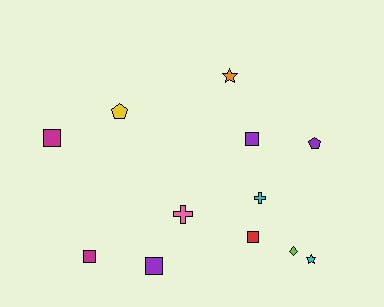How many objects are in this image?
There are 12 objects.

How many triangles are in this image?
There are no triangles.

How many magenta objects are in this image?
There are 2 magenta objects.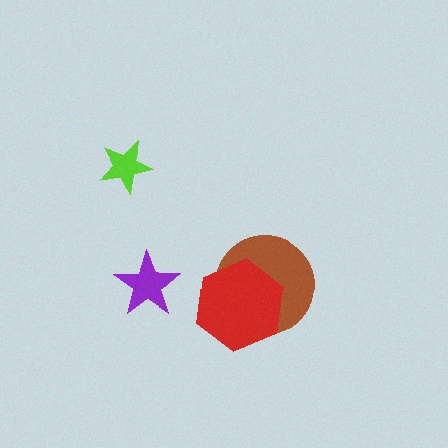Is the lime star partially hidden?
No, no other shape covers it.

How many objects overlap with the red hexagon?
1 object overlaps with the red hexagon.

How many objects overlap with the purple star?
0 objects overlap with the purple star.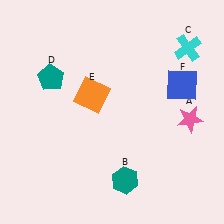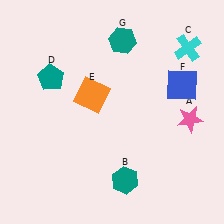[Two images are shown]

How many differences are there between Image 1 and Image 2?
There is 1 difference between the two images.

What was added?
A teal hexagon (G) was added in Image 2.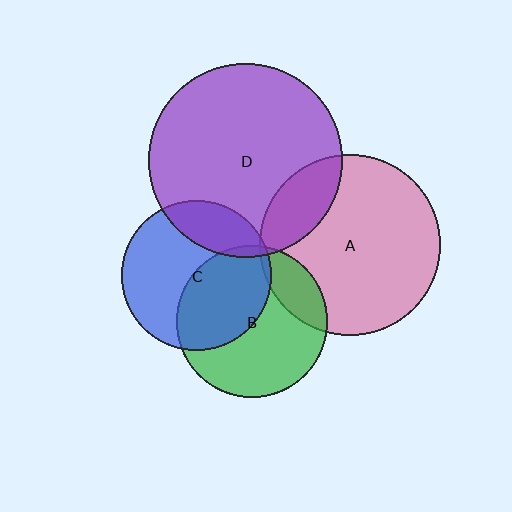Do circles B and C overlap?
Yes.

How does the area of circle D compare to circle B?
Approximately 1.6 times.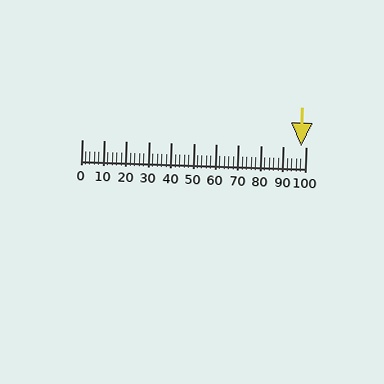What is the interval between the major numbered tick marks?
The major tick marks are spaced 10 units apart.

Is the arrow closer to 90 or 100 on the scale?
The arrow is closer to 100.